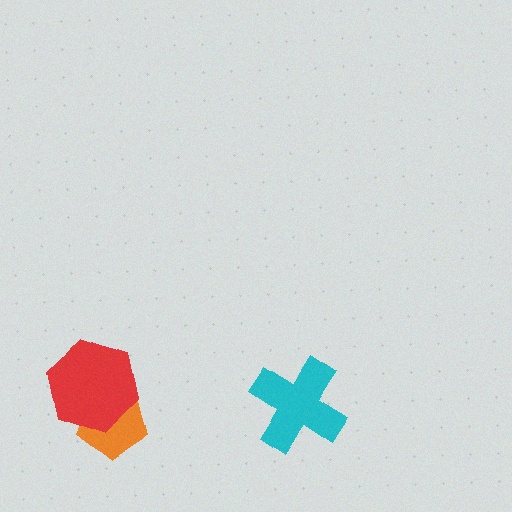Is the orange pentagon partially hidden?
Yes, it is partially covered by another shape.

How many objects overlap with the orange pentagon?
1 object overlaps with the orange pentagon.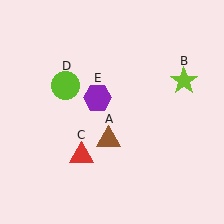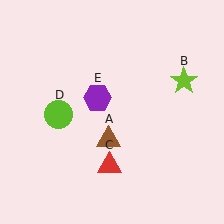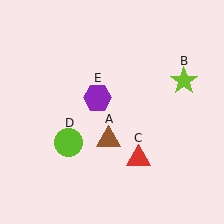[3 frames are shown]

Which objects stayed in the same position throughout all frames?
Brown triangle (object A) and lime star (object B) and purple hexagon (object E) remained stationary.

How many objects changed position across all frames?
2 objects changed position: red triangle (object C), lime circle (object D).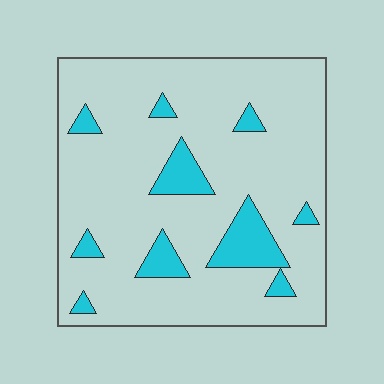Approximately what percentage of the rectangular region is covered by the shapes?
Approximately 15%.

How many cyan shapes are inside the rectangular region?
10.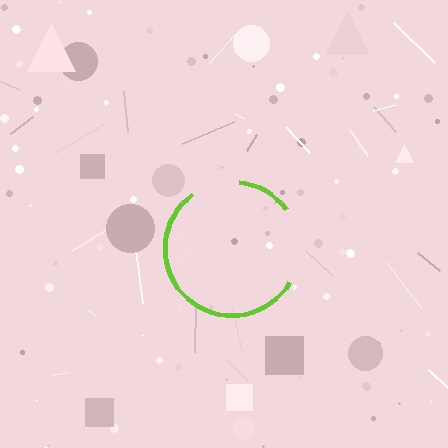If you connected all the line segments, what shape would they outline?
They would outline a circle.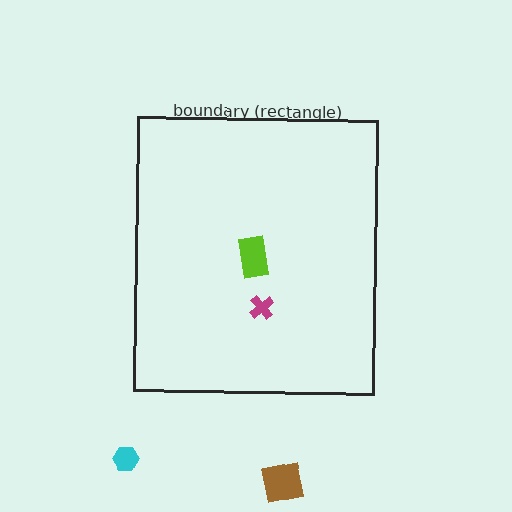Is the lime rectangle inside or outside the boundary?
Inside.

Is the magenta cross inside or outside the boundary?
Inside.